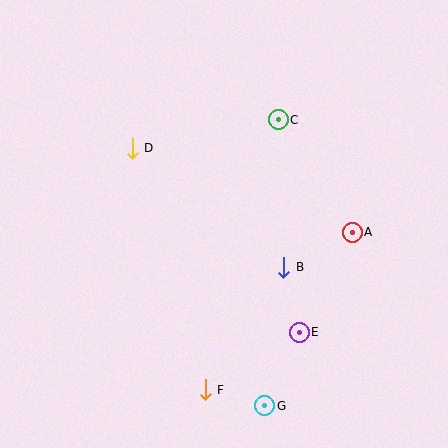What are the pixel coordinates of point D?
Point D is at (132, 148).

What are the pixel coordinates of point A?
Point A is at (352, 232).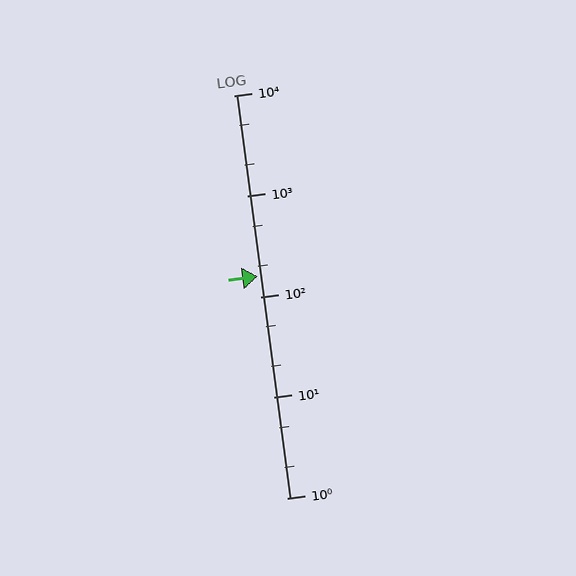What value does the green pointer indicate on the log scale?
The pointer indicates approximately 160.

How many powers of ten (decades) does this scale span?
The scale spans 4 decades, from 1 to 10000.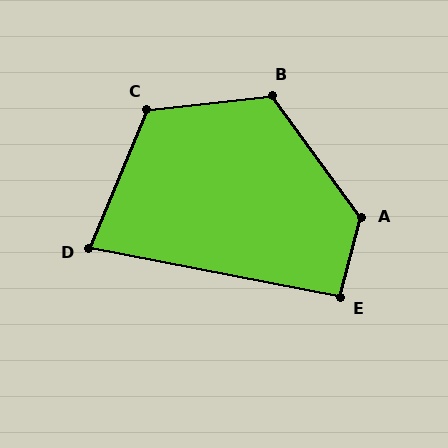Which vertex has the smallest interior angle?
D, at approximately 78 degrees.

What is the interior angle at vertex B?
Approximately 119 degrees (obtuse).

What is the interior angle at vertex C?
Approximately 119 degrees (obtuse).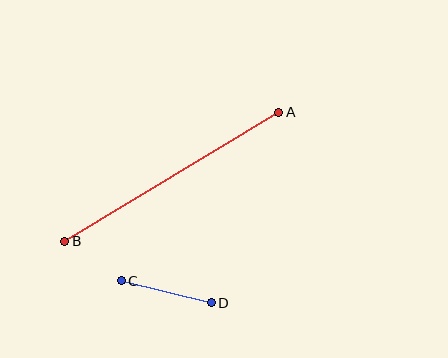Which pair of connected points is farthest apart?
Points A and B are farthest apart.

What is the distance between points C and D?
The distance is approximately 93 pixels.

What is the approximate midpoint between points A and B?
The midpoint is at approximately (172, 177) pixels.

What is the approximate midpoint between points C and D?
The midpoint is at approximately (166, 292) pixels.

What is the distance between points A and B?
The distance is approximately 250 pixels.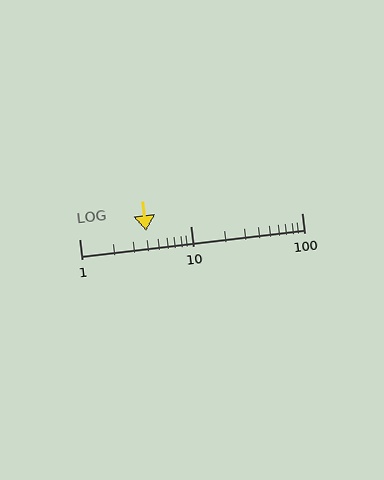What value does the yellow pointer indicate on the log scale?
The pointer indicates approximately 4.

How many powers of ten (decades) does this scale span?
The scale spans 2 decades, from 1 to 100.